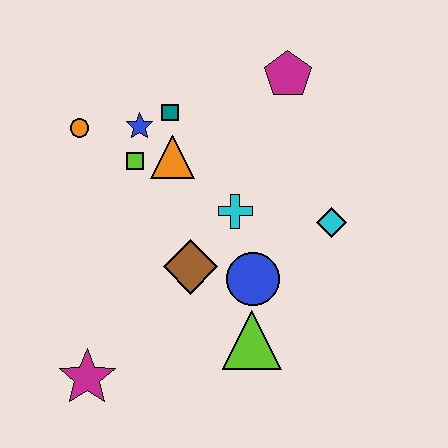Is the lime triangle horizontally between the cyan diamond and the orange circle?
Yes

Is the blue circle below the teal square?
Yes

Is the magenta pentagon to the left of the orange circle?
No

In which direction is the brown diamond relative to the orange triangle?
The brown diamond is below the orange triangle.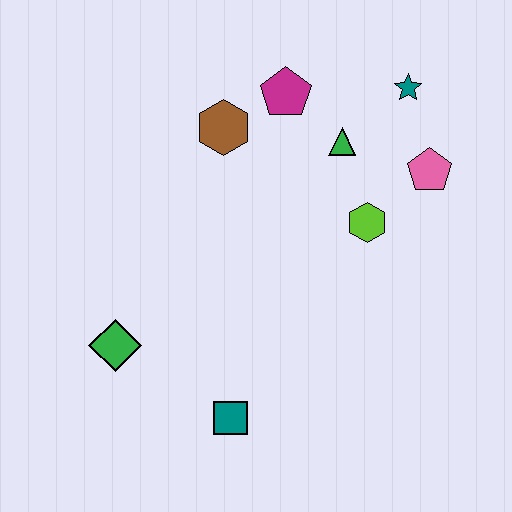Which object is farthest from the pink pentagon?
The green diamond is farthest from the pink pentagon.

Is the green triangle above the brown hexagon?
No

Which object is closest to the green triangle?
The magenta pentagon is closest to the green triangle.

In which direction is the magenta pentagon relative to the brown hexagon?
The magenta pentagon is to the right of the brown hexagon.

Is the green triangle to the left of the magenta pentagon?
No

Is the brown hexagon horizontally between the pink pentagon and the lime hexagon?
No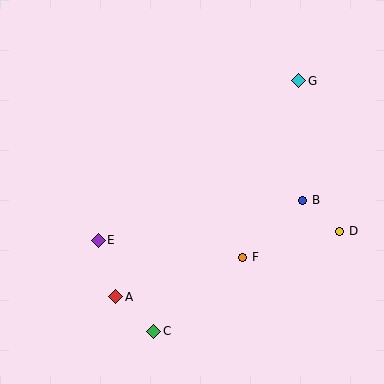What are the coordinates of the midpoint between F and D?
The midpoint between F and D is at (291, 244).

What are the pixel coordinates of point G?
Point G is at (299, 81).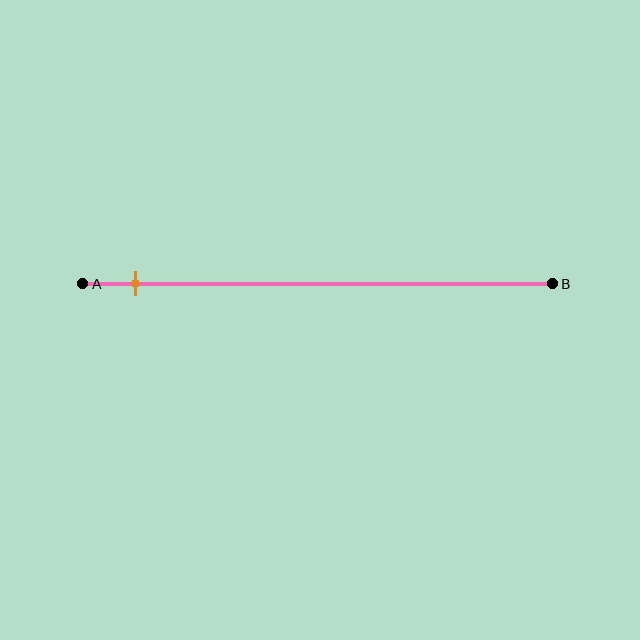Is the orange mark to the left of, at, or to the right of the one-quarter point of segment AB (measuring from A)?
The orange mark is to the left of the one-quarter point of segment AB.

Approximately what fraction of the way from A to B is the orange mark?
The orange mark is approximately 10% of the way from A to B.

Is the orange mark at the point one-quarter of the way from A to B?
No, the mark is at about 10% from A, not at the 25% one-quarter point.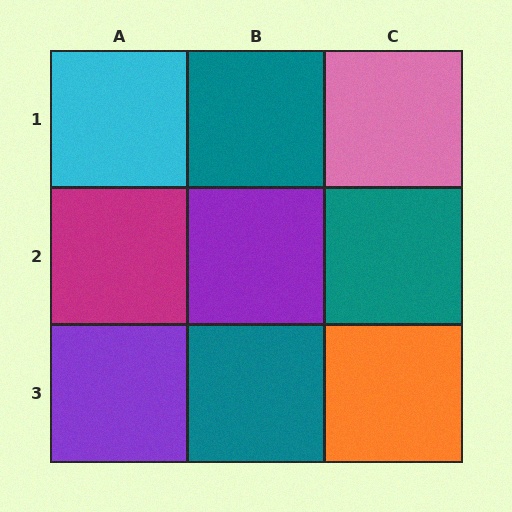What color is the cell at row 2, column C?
Teal.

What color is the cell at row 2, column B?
Purple.